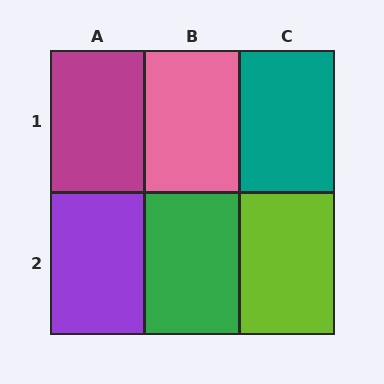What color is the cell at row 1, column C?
Teal.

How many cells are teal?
1 cell is teal.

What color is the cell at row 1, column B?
Pink.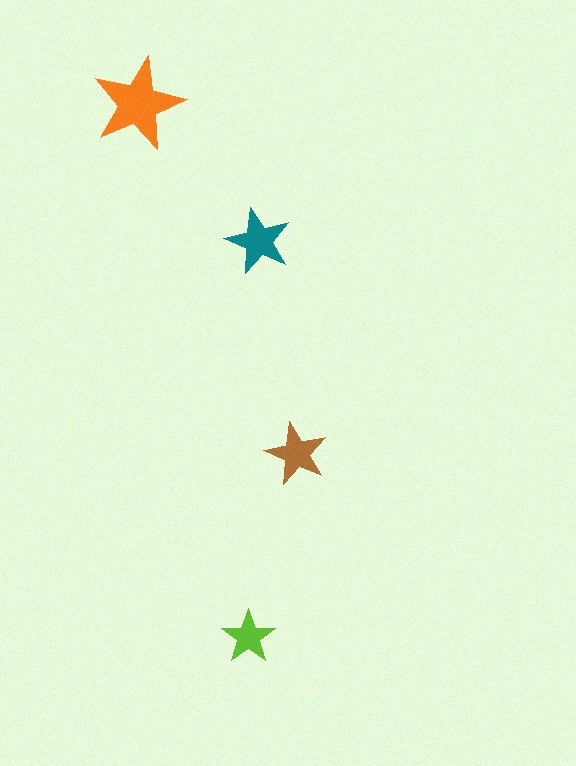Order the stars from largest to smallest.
the orange one, the teal one, the brown one, the lime one.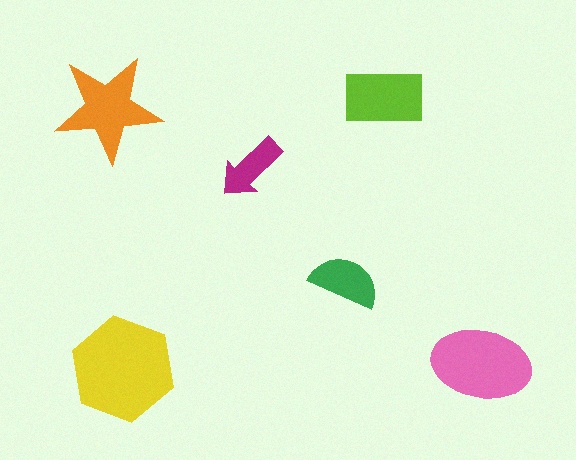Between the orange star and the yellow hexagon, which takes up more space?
The yellow hexagon.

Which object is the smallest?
The magenta arrow.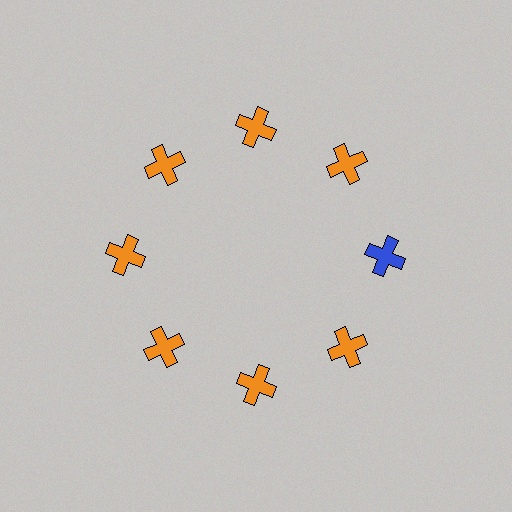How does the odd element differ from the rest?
It has a different color: blue instead of orange.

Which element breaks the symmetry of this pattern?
The blue cross at roughly the 3 o'clock position breaks the symmetry. All other shapes are orange crosses.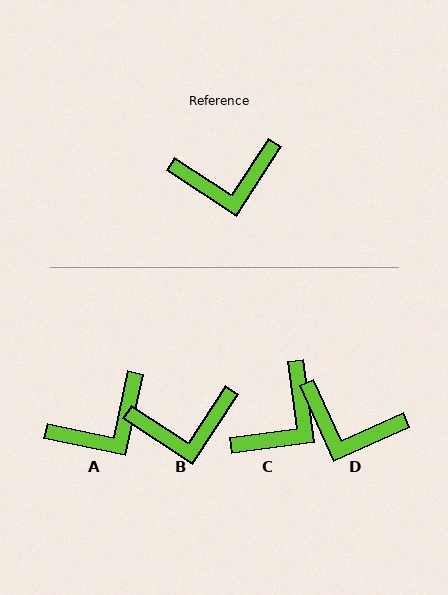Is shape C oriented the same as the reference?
No, it is off by about 41 degrees.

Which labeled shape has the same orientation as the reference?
B.